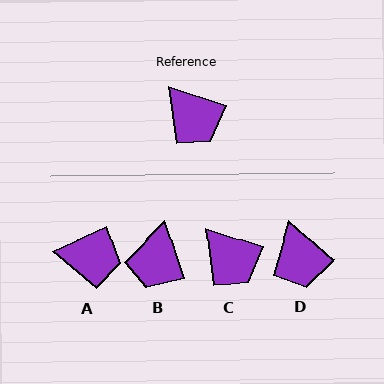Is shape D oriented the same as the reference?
No, it is off by about 23 degrees.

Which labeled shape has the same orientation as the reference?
C.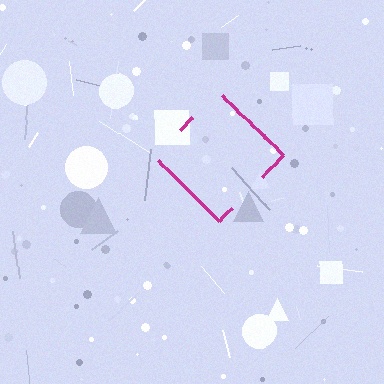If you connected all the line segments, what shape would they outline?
They would outline a diamond.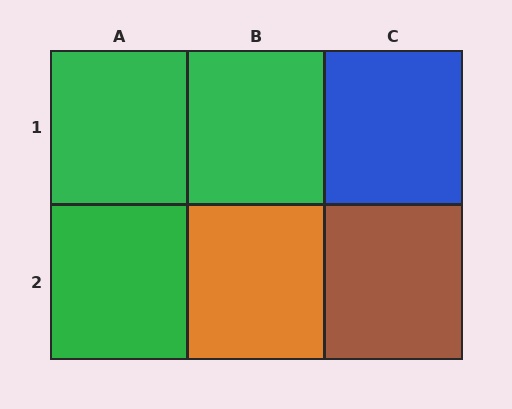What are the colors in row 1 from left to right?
Green, green, blue.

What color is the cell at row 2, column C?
Brown.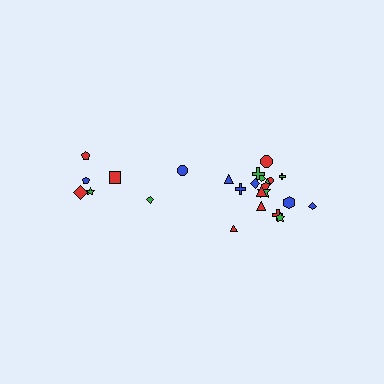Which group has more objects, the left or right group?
The right group.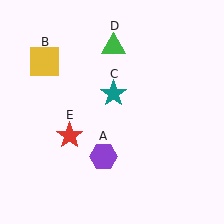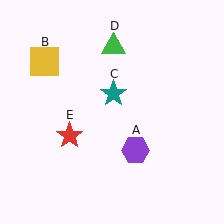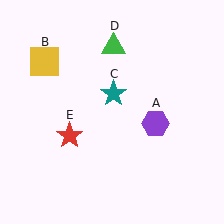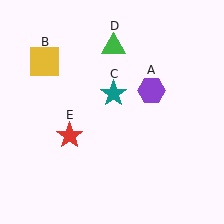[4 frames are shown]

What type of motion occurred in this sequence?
The purple hexagon (object A) rotated counterclockwise around the center of the scene.